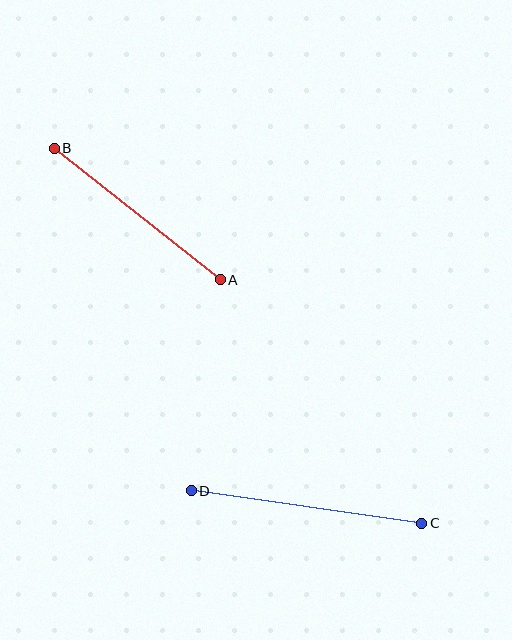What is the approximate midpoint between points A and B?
The midpoint is at approximately (137, 214) pixels.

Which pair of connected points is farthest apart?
Points C and D are farthest apart.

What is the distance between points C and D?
The distance is approximately 233 pixels.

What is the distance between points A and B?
The distance is approximately 212 pixels.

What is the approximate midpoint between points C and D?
The midpoint is at approximately (306, 507) pixels.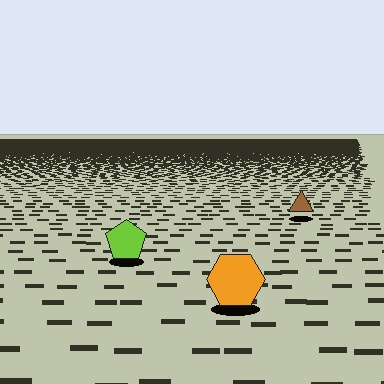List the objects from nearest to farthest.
From nearest to farthest: the orange hexagon, the lime pentagon, the brown triangle.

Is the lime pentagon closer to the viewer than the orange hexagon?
No. The orange hexagon is closer — you can tell from the texture gradient: the ground texture is coarser near it.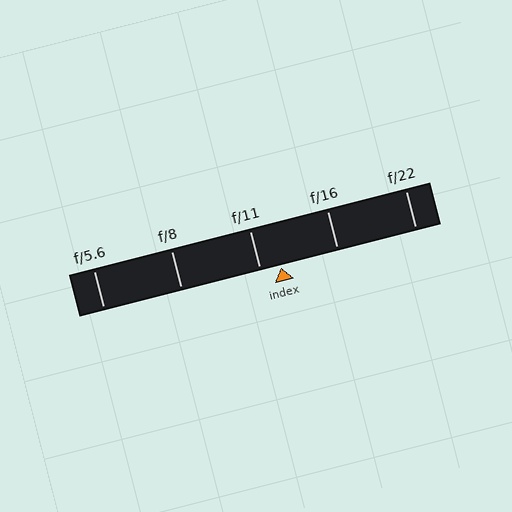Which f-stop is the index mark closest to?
The index mark is closest to f/11.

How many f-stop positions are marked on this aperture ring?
There are 5 f-stop positions marked.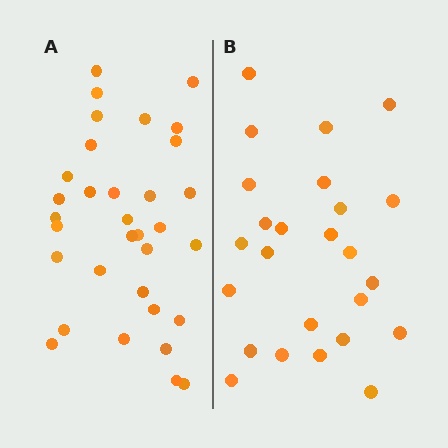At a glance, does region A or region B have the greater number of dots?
Region A (the left region) has more dots.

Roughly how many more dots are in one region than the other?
Region A has roughly 8 or so more dots than region B.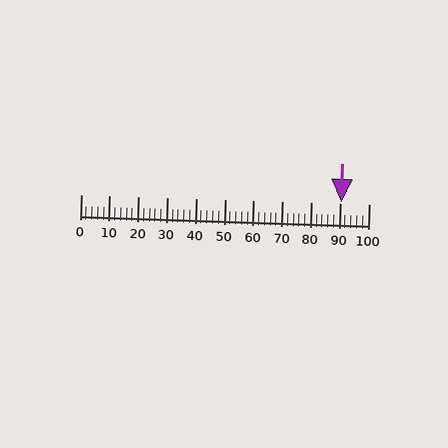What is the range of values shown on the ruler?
The ruler shows values from 0 to 100.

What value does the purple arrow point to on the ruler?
The purple arrow points to approximately 90.